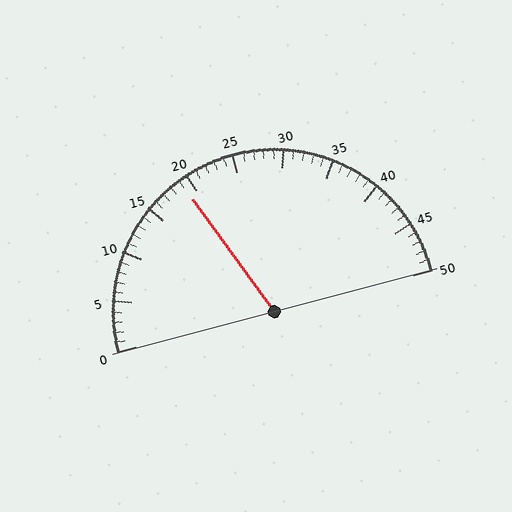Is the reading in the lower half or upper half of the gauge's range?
The reading is in the lower half of the range (0 to 50).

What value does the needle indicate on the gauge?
The needle indicates approximately 19.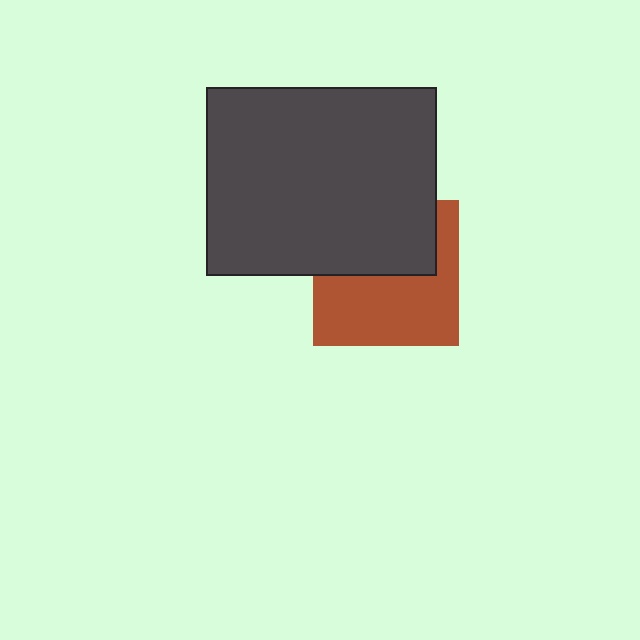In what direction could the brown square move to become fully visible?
The brown square could move down. That would shift it out from behind the dark gray rectangle entirely.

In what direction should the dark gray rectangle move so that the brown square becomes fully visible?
The dark gray rectangle should move up. That is the shortest direction to clear the overlap and leave the brown square fully visible.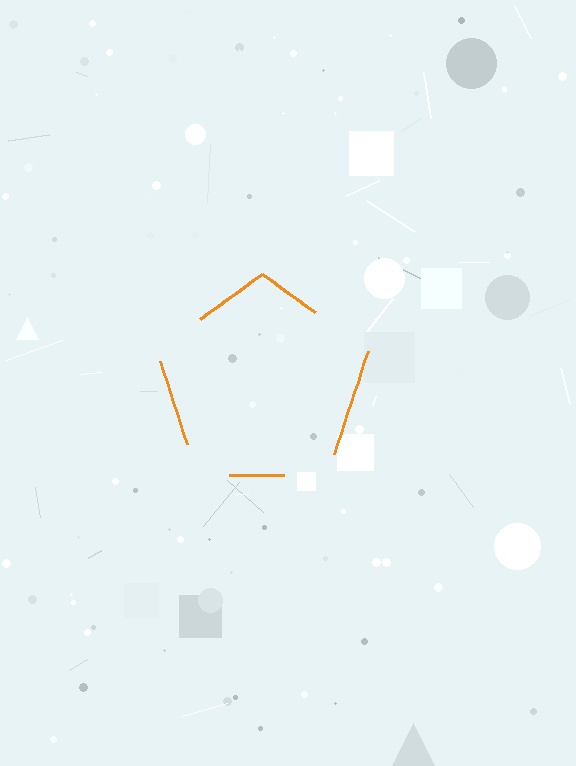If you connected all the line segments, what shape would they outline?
They would outline a pentagon.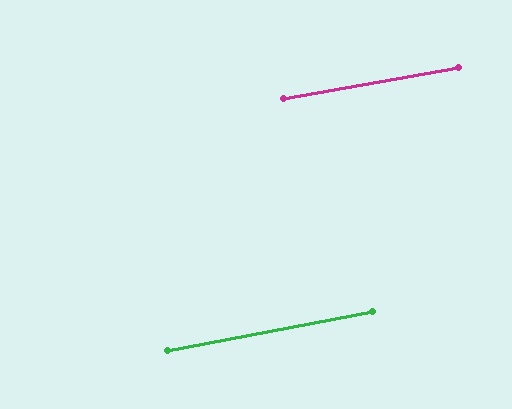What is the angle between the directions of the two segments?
Approximately 1 degree.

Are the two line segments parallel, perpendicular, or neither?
Parallel — their directions differ by only 0.6°.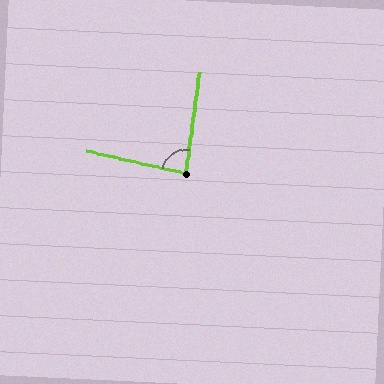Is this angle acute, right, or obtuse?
It is acute.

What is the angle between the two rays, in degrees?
Approximately 85 degrees.